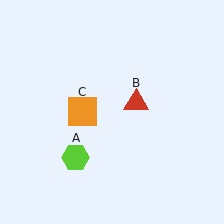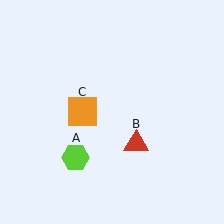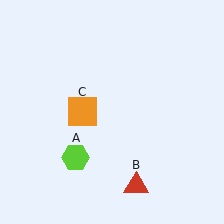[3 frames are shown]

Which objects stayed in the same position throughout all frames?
Lime hexagon (object A) and orange square (object C) remained stationary.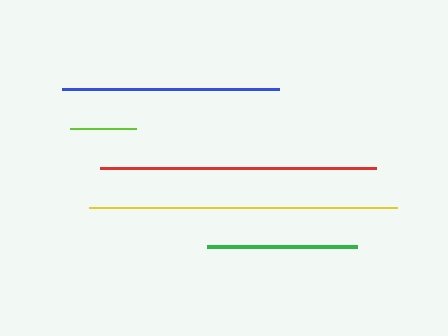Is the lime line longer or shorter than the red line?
The red line is longer than the lime line.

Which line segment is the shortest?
The lime line is the shortest at approximately 65 pixels.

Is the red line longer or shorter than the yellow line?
The yellow line is longer than the red line.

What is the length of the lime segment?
The lime segment is approximately 65 pixels long.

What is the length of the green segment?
The green segment is approximately 150 pixels long.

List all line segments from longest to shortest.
From longest to shortest: yellow, red, blue, green, lime.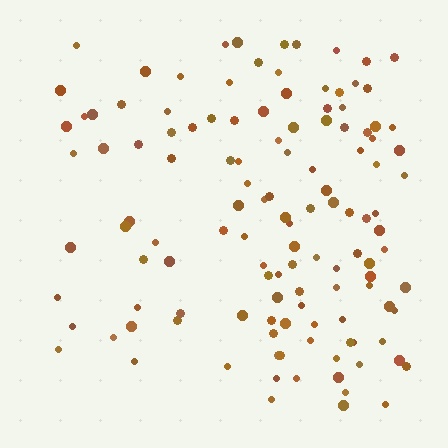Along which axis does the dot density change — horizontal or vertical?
Horizontal.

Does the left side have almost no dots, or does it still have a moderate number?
Still a moderate number, just noticeably fewer than the right.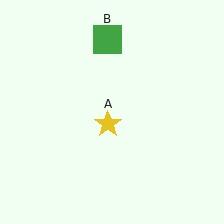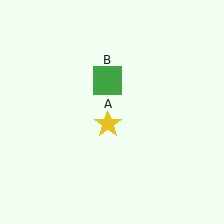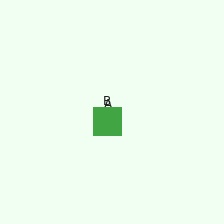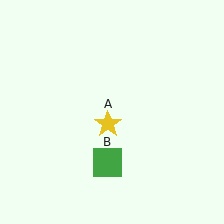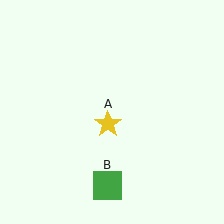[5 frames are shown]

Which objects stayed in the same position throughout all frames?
Yellow star (object A) remained stationary.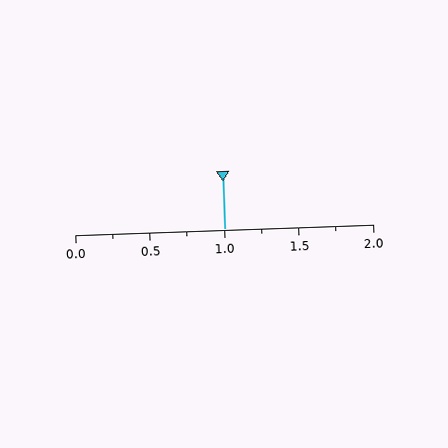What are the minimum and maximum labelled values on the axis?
The axis runs from 0.0 to 2.0.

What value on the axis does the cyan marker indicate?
The marker indicates approximately 1.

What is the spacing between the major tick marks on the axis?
The major ticks are spaced 0.5 apart.